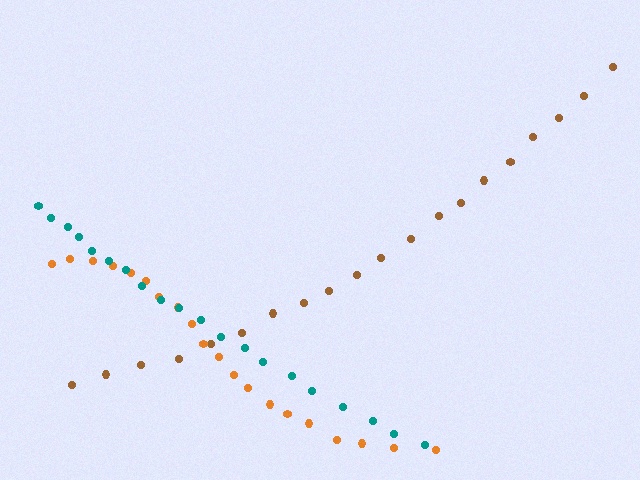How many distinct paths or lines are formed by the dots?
There are 3 distinct paths.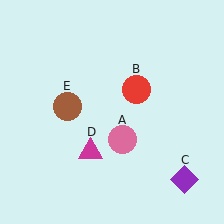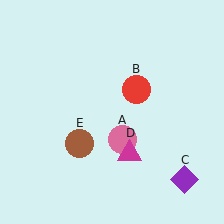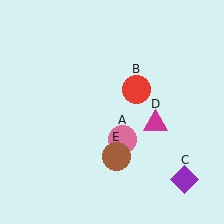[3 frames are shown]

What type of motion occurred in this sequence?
The magenta triangle (object D), brown circle (object E) rotated counterclockwise around the center of the scene.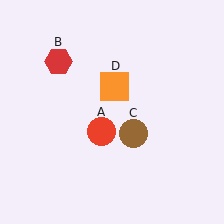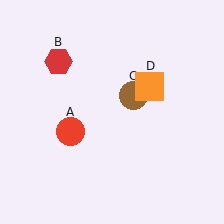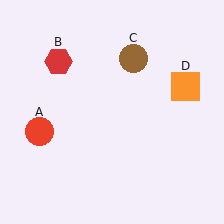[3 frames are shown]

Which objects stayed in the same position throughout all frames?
Red hexagon (object B) remained stationary.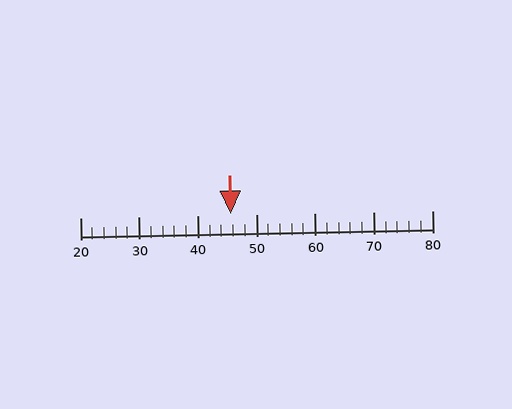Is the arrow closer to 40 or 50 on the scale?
The arrow is closer to 50.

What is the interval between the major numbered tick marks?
The major tick marks are spaced 10 units apart.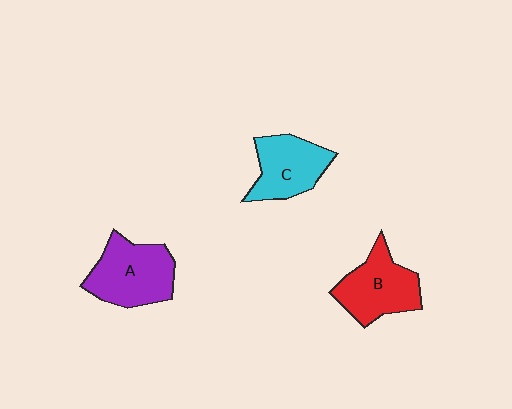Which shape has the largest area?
Shape A (purple).